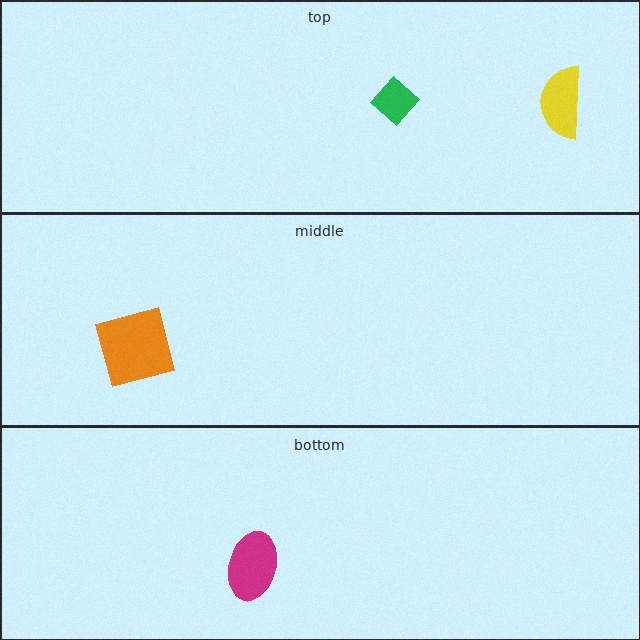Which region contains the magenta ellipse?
The bottom region.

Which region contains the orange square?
The middle region.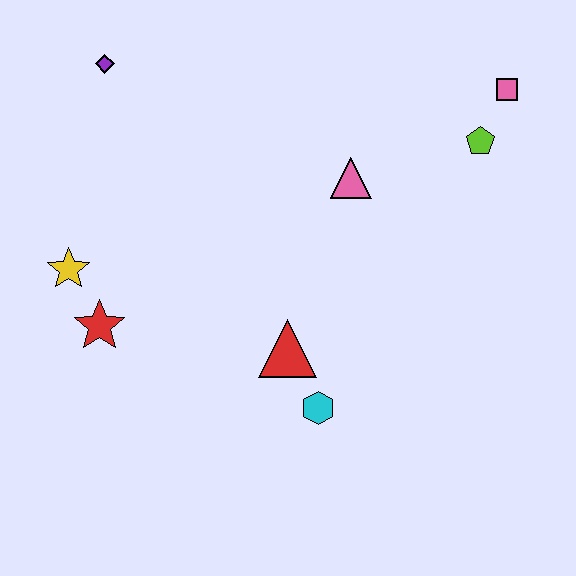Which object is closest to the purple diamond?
The yellow star is closest to the purple diamond.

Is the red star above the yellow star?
No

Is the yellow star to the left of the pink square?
Yes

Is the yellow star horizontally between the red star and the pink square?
No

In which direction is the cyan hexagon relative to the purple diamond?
The cyan hexagon is below the purple diamond.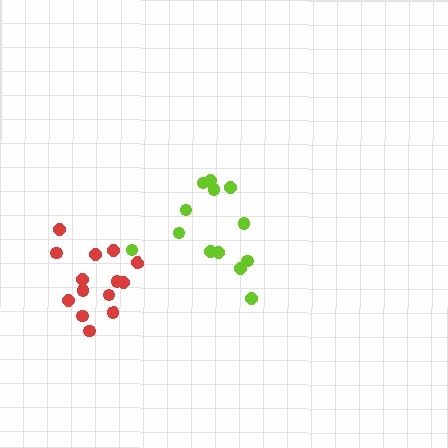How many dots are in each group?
Group 1: 14 dots, Group 2: 13 dots (27 total).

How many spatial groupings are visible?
There are 2 spatial groupings.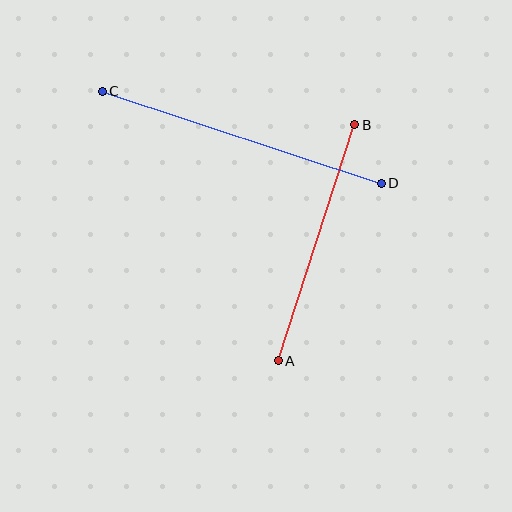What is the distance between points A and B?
The distance is approximately 248 pixels.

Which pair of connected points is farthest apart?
Points C and D are farthest apart.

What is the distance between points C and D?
The distance is approximately 294 pixels.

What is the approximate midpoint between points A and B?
The midpoint is at approximately (317, 243) pixels.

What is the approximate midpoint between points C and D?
The midpoint is at approximately (242, 137) pixels.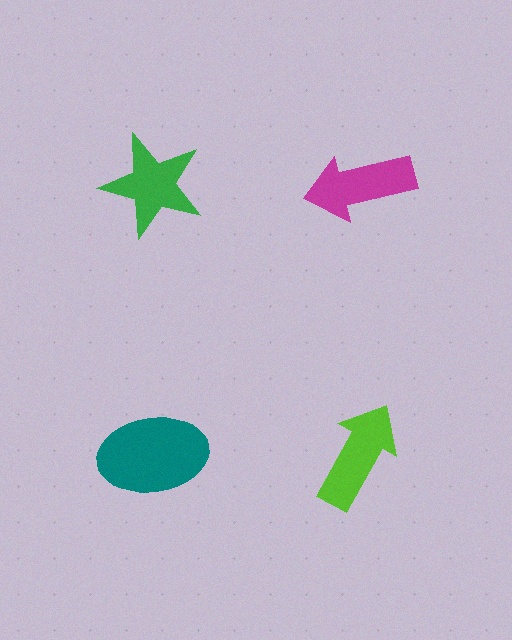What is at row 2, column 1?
A teal ellipse.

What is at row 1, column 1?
A green star.